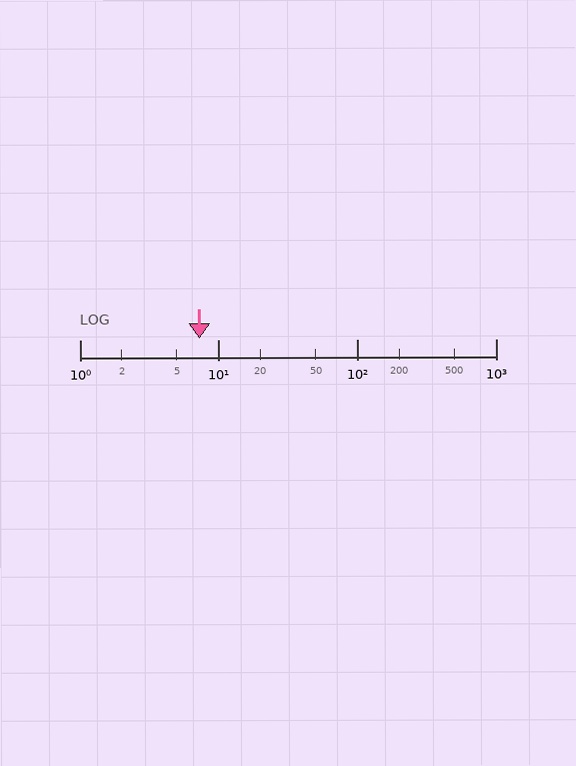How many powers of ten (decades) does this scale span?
The scale spans 3 decades, from 1 to 1000.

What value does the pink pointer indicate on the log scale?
The pointer indicates approximately 7.3.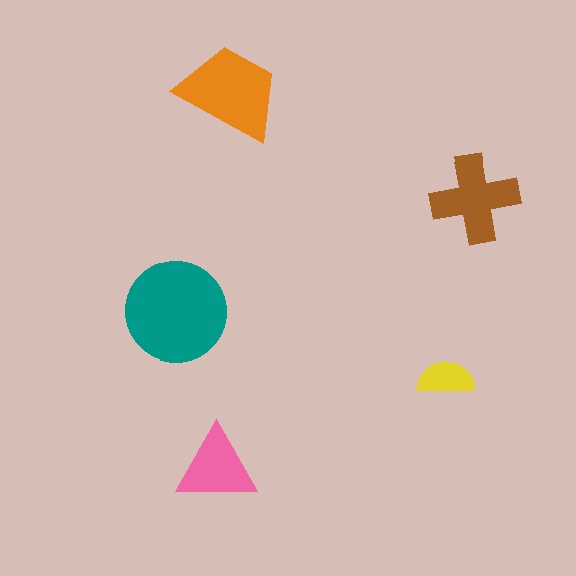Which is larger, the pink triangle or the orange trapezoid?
The orange trapezoid.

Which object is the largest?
The teal circle.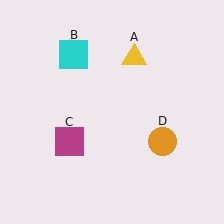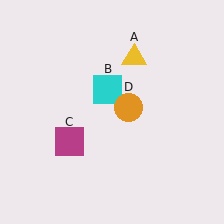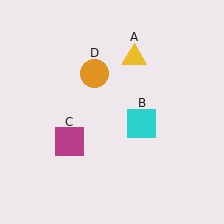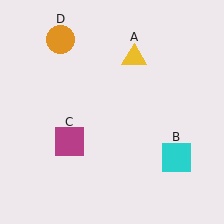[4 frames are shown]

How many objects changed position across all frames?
2 objects changed position: cyan square (object B), orange circle (object D).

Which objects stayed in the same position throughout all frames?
Yellow triangle (object A) and magenta square (object C) remained stationary.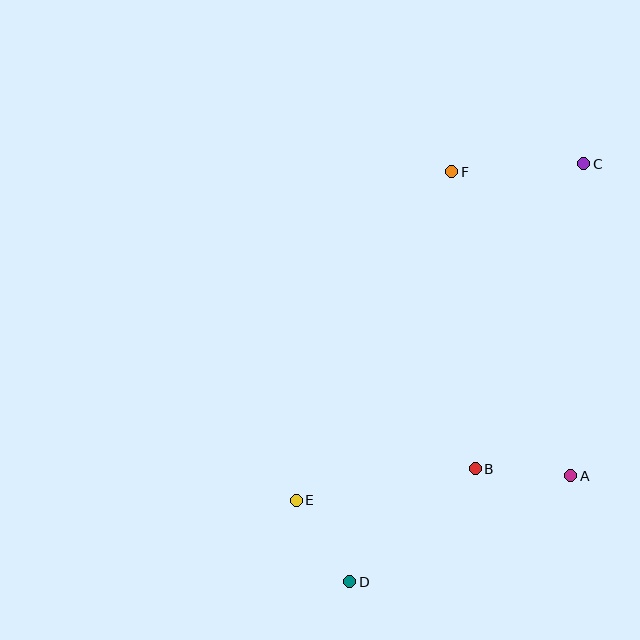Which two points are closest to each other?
Points A and B are closest to each other.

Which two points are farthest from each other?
Points C and D are farthest from each other.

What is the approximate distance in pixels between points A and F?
The distance between A and F is approximately 327 pixels.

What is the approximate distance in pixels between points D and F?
The distance between D and F is approximately 423 pixels.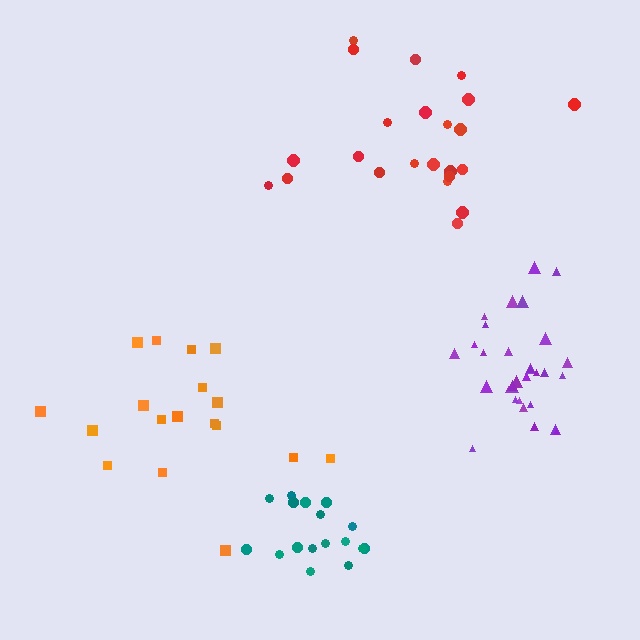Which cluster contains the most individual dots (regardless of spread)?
Purple (31).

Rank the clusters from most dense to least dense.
teal, purple, red, orange.